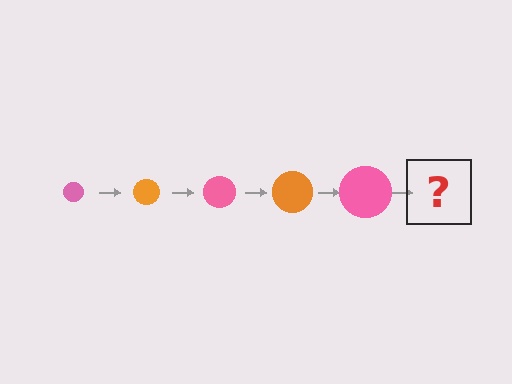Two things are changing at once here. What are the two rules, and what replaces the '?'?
The two rules are that the circle grows larger each step and the color cycles through pink and orange. The '?' should be an orange circle, larger than the previous one.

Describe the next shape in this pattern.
It should be an orange circle, larger than the previous one.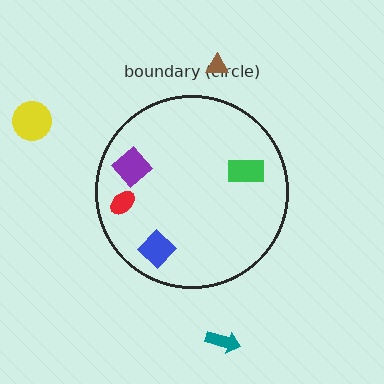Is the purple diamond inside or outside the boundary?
Inside.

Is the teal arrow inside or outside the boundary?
Outside.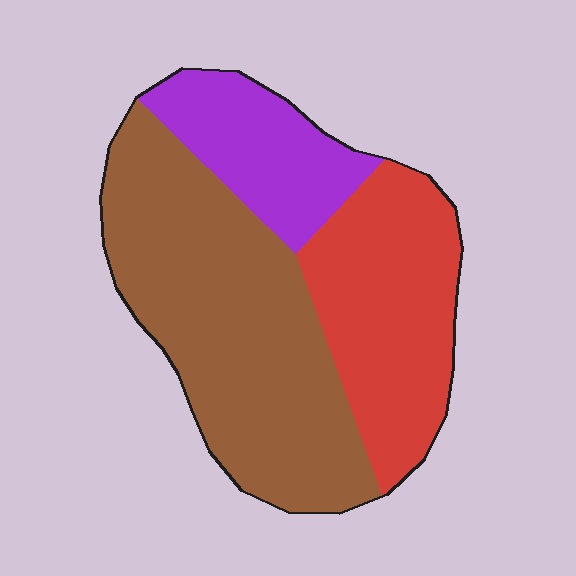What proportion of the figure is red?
Red covers 31% of the figure.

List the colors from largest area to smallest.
From largest to smallest: brown, red, purple.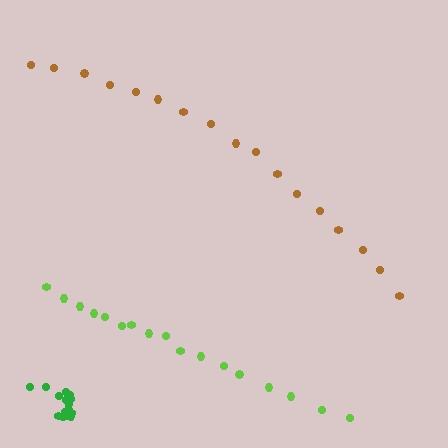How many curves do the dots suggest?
There are 3 distinct paths.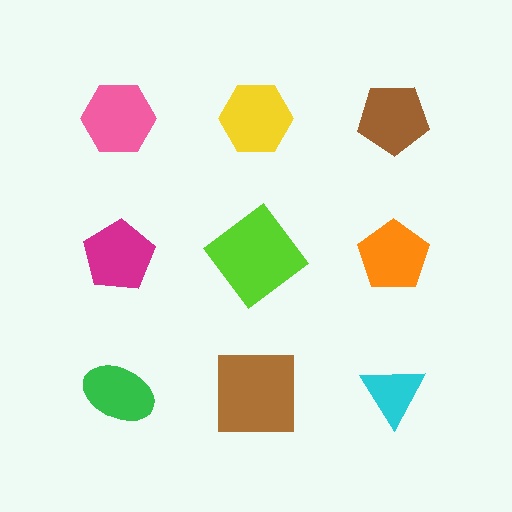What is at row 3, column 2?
A brown square.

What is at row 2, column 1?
A magenta pentagon.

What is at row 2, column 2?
A lime diamond.